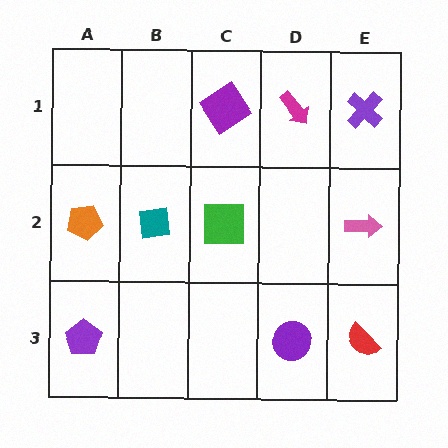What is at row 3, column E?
A red semicircle.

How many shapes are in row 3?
3 shapes.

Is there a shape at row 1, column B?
No, that cell is empty.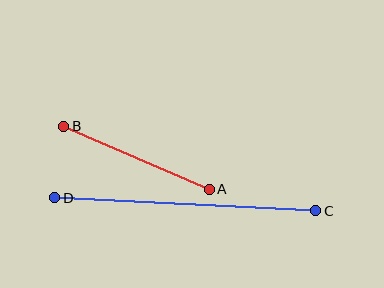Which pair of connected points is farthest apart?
Points C and D are farthest apart.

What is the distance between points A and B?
The distance is approximately 159 pixels.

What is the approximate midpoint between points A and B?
The midpoint is at approximately (136, 158) pixels.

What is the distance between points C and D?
The distance is approximately 262 pixels.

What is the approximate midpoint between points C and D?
The midpoint is at approximately (185, 204) pixels.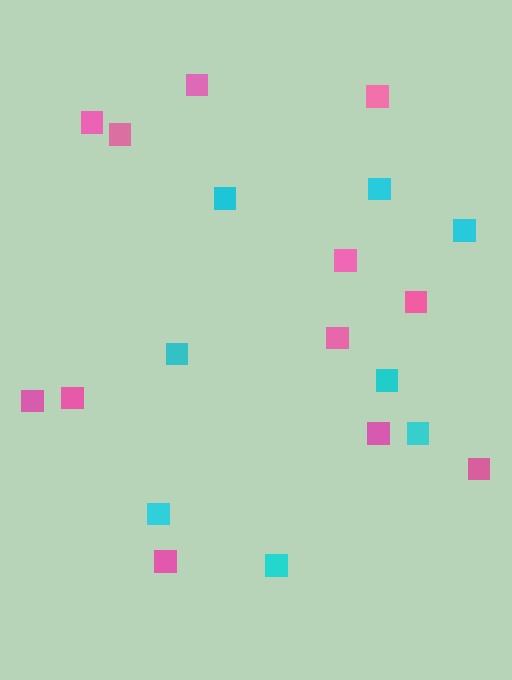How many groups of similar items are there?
There are 2 groups: one group of pink squares (12) and one group of cyan squares (8).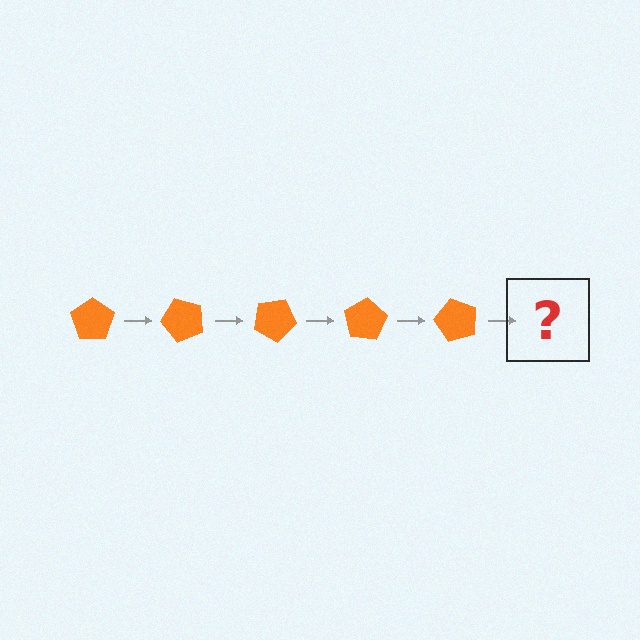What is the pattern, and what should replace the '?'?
The pattern is that the pentagon rotates 50 degrees each step. The '?' should be an orange pentagon rotated 250 degrees.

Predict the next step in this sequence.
The next step is an orange pentagon rotated 250 degrees.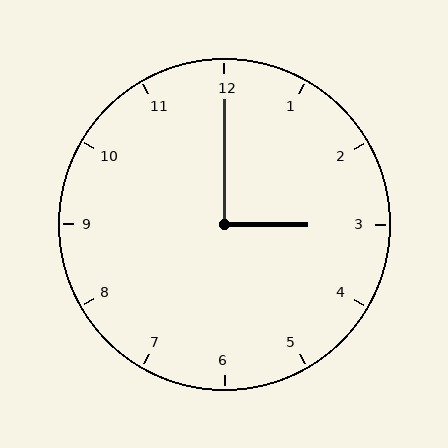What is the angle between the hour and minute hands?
Approximately 90 degrees.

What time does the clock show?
3:00.